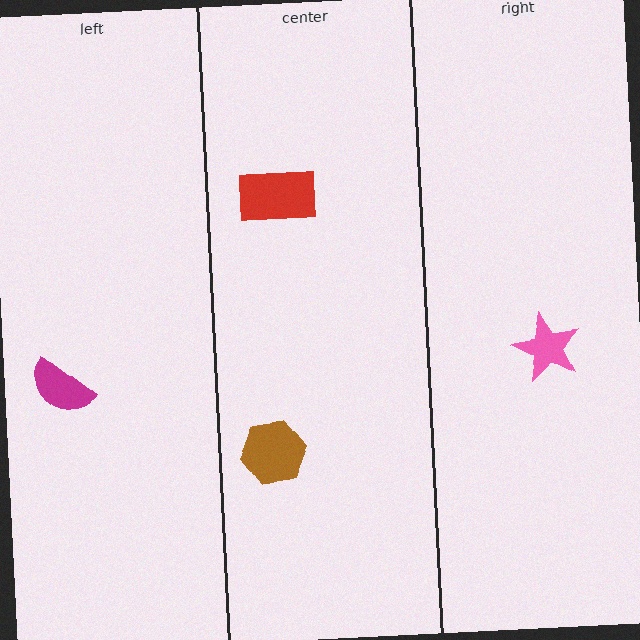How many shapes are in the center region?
2.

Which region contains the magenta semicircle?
The left region.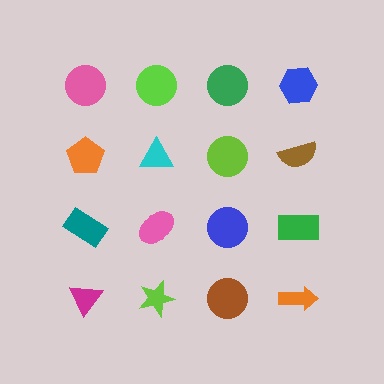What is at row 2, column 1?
An orange pentagon.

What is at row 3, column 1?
A teal rectangle.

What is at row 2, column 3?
A lime circle.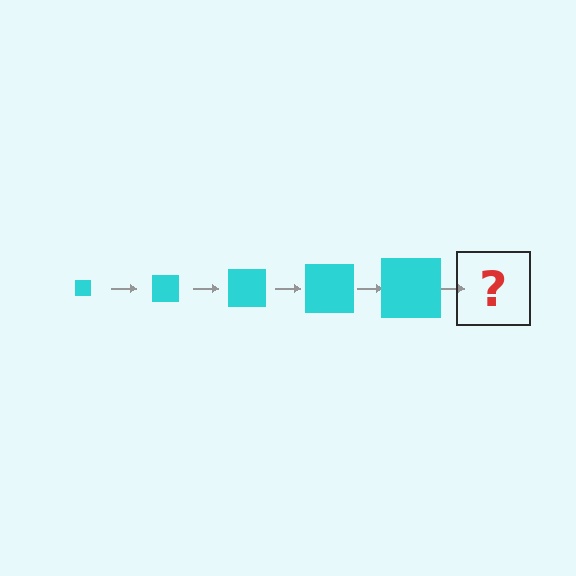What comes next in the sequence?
The next element should be a cyan square, larger than the previous one.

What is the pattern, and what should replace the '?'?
The pattern is that the square gets progressively larger each step. The '?' should be a cyan square, larger than the previous one.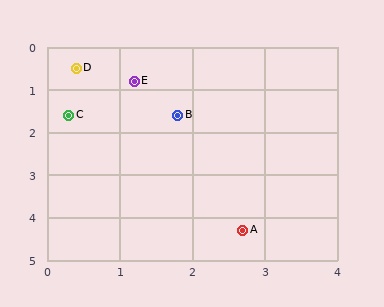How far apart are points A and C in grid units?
Points A and C are about 3.6 grid units apart.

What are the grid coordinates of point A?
Point A is at approximately (2.7, 4.3).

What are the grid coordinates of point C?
Point C is at approximately (0.3, 1.6).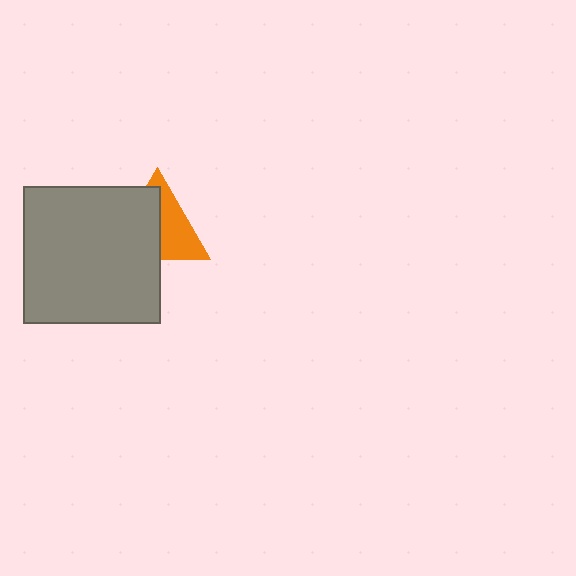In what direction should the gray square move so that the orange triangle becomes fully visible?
The gray square should move left. That is the shortest direction to clear the overlap and leave the orange triangle fully visible.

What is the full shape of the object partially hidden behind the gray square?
The partially hidden object is an orange triangle.